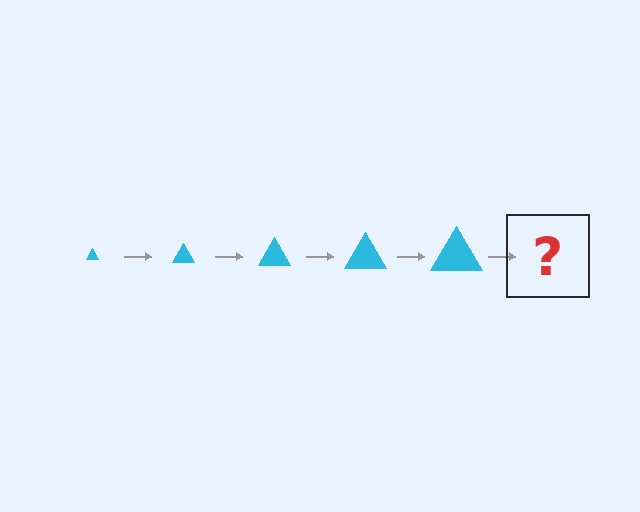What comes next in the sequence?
The next element should be a cyan triangle, larger than the previous one.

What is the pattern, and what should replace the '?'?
The pattern is that the triangle gets progressively larger each step. The '?' should be a cyan triangle, larger than the previous one.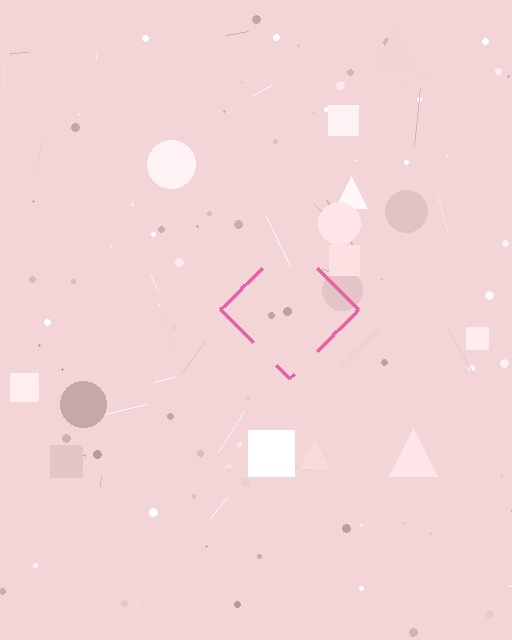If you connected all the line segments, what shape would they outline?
They would outline a diamond.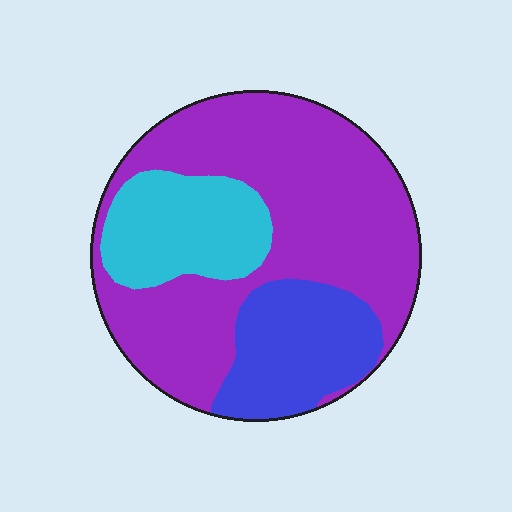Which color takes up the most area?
Purple, at roughly 60%.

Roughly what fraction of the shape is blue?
Blue covers roughly 20% of the shape.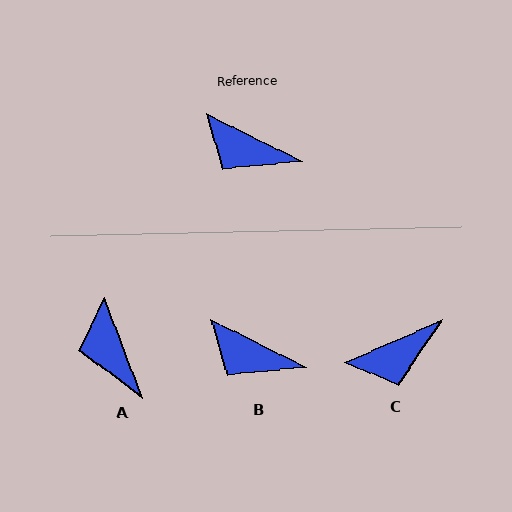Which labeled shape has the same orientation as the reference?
B.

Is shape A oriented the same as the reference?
No, it is off by about 42 degrees.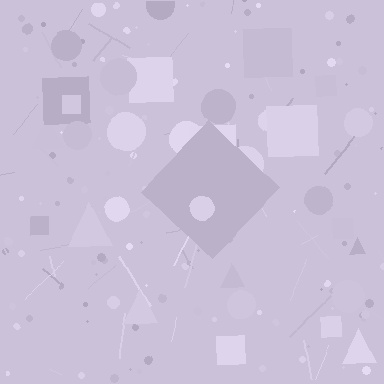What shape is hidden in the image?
A diamond is hidden in the image.